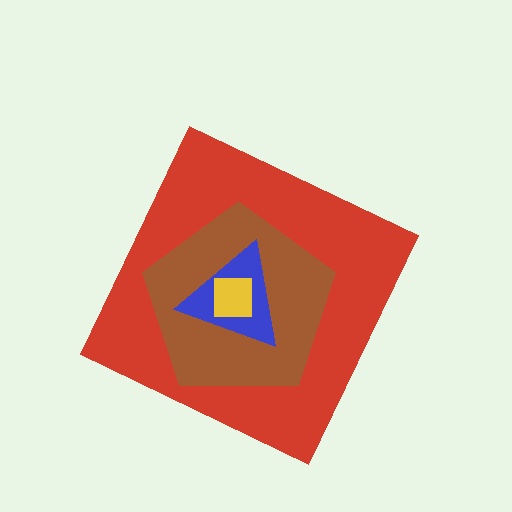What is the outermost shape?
The red diamond.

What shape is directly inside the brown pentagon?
The blue triangle.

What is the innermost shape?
The yellow square.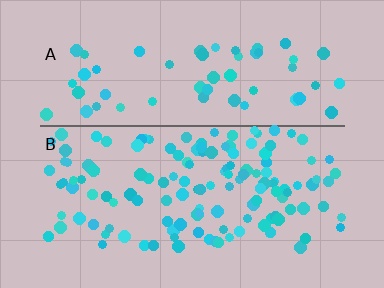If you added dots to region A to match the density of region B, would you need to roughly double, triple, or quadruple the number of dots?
Approximately double.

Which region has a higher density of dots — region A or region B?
B (the bottom).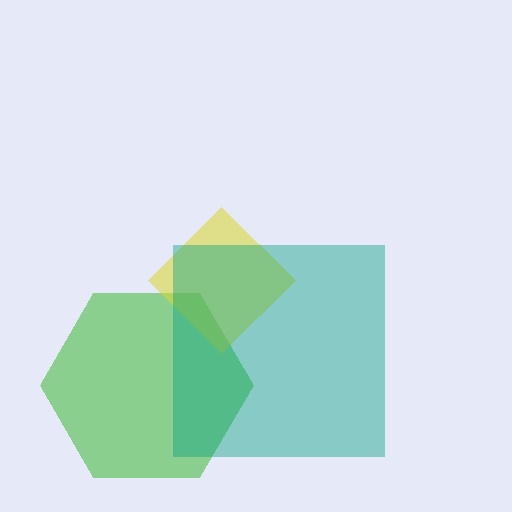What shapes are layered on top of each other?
The layered shapes are: a green hexagon, a yellow diamond, a teal square.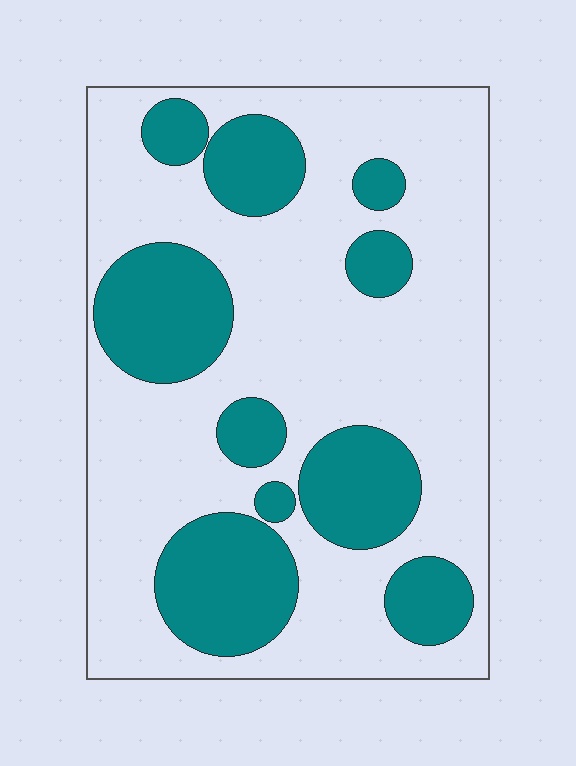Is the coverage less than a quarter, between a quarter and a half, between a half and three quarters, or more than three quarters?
Between a quarter and a half.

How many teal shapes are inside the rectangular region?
10.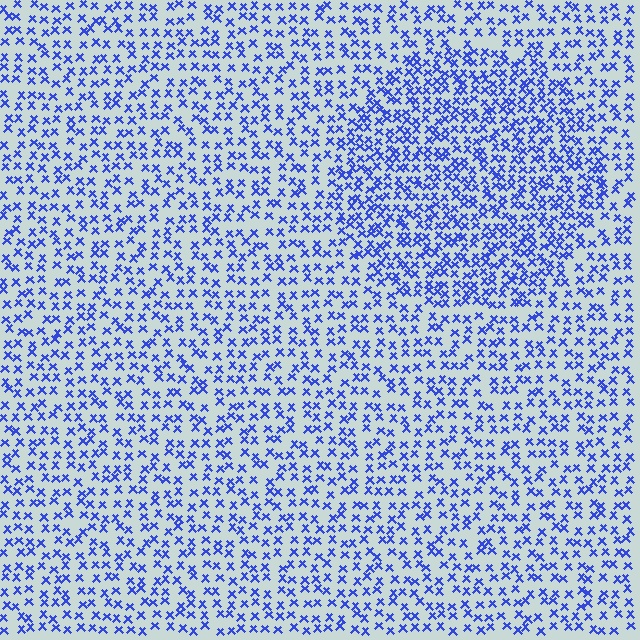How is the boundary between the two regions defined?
The boundary is defined by a change in element density (approximately 1.7x ratio). All elements are the same color, size, and shape.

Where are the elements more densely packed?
The elements are more densely packed inside the circle boundary.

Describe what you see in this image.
The image contains small blue elements arranged at two different densities. A circle-shaped region is visible where the elements are more densely packed than the surrounding area.